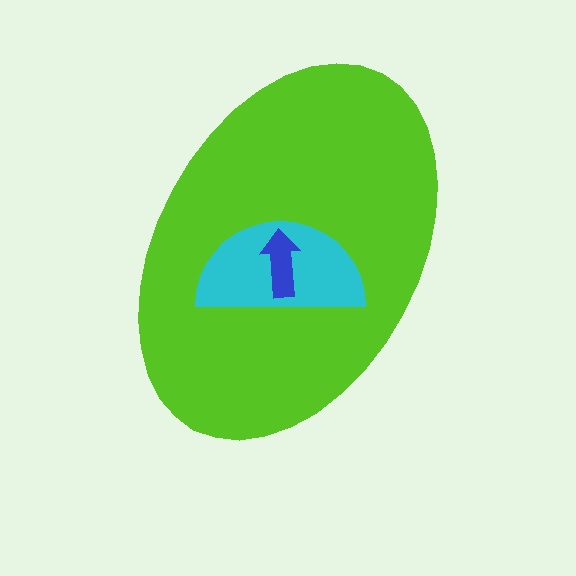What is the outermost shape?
The lime ellipse.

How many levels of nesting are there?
3.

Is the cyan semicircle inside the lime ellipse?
Yes.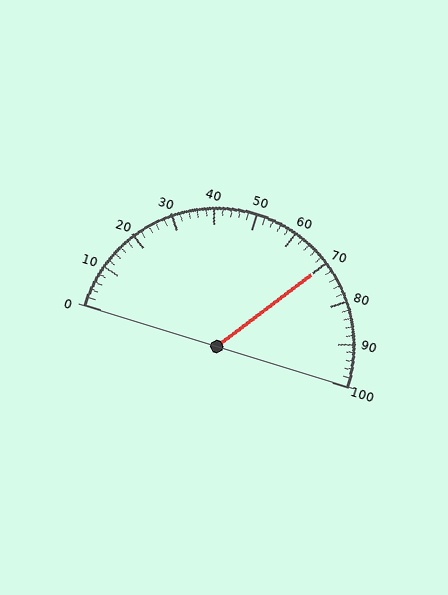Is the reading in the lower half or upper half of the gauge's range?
The reading is in the upper half of the range (0 to 100).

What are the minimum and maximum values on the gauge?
The gauge ranges from 0 to 100.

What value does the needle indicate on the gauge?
The needle indicates approximately 70.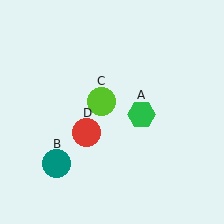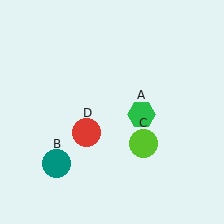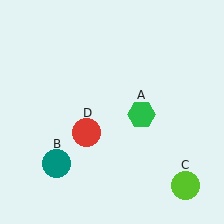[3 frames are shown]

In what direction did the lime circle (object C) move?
The lime circle (object C) moved down and to the right.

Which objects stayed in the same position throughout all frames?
Green hexagon (object A) and teal circle (object B) and red circle (object D) remained stationary.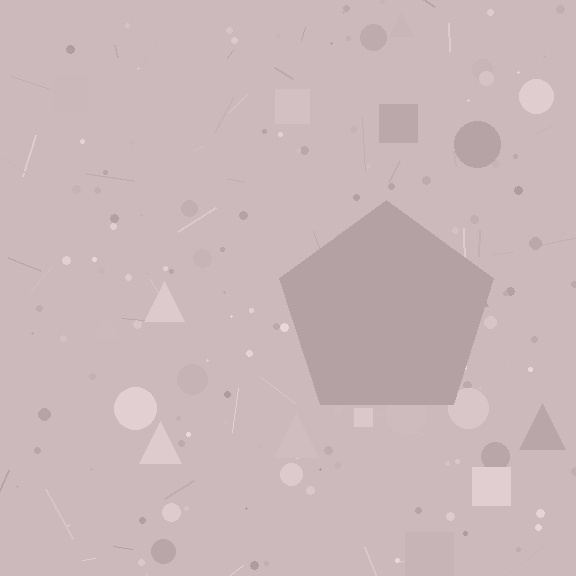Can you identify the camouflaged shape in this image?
The camouflaged shape is a pentagon.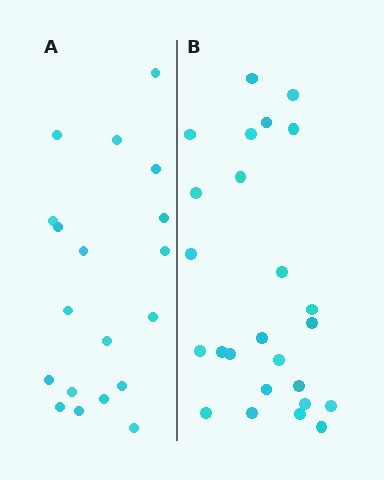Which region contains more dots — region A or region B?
Region B (the right region) has more dots.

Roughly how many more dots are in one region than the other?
Region B has about 6 more dots than region A.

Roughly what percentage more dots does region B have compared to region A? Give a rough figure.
About 30% more.